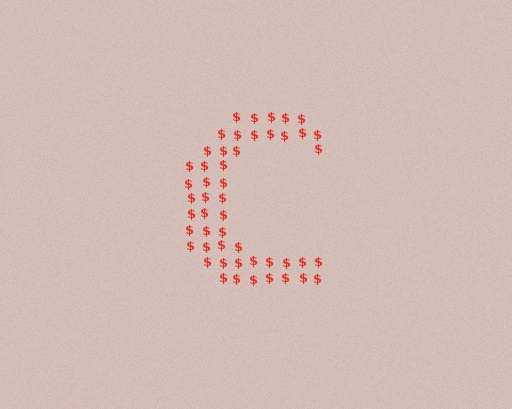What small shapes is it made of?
It is made of small dollar signs.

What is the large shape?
The large shape is the letter C.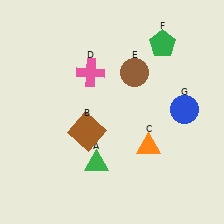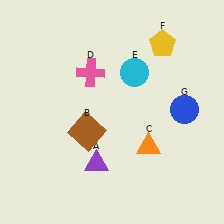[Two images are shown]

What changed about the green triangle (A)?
In Image 1, A is green. In Image 2, it changed to purple.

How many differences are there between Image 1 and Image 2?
There are 3 differences between the two images.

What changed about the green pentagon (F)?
In Image 1, F is green. In Image 2, it changed to yellow.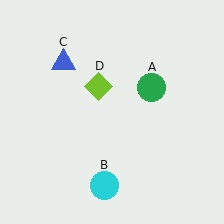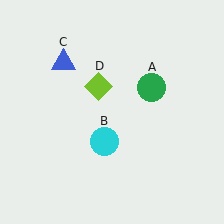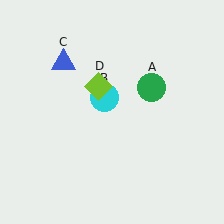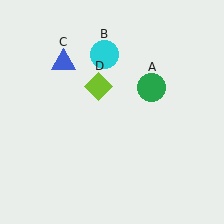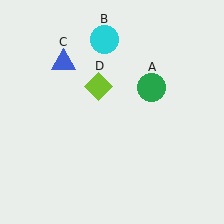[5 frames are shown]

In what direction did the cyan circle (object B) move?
The cyan circle (object B) moved up.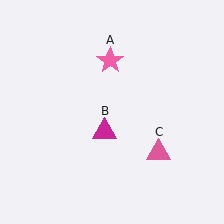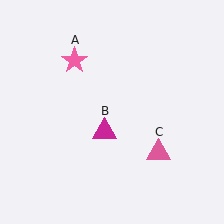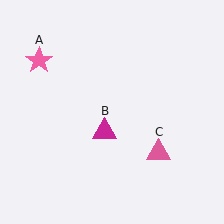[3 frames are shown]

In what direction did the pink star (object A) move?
The pink star (object A) moved left.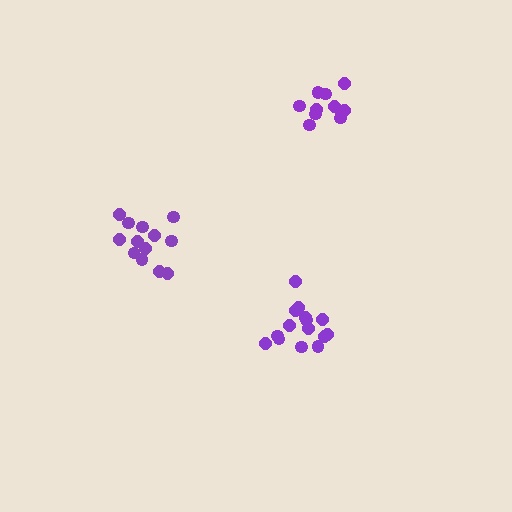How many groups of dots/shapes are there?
There are 3 groups.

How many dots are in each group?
Group 1: 15 dots, Group 2: 13 dots, Group 3: 11 dots (39 total).